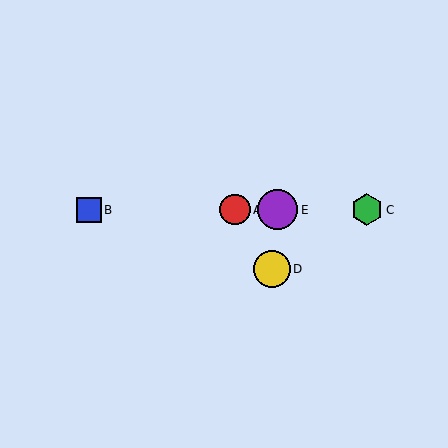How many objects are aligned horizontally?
4 objects (A, B, C, E) are aligned horizontally.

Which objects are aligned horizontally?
Objects A, B, C, E are aligned horizontally.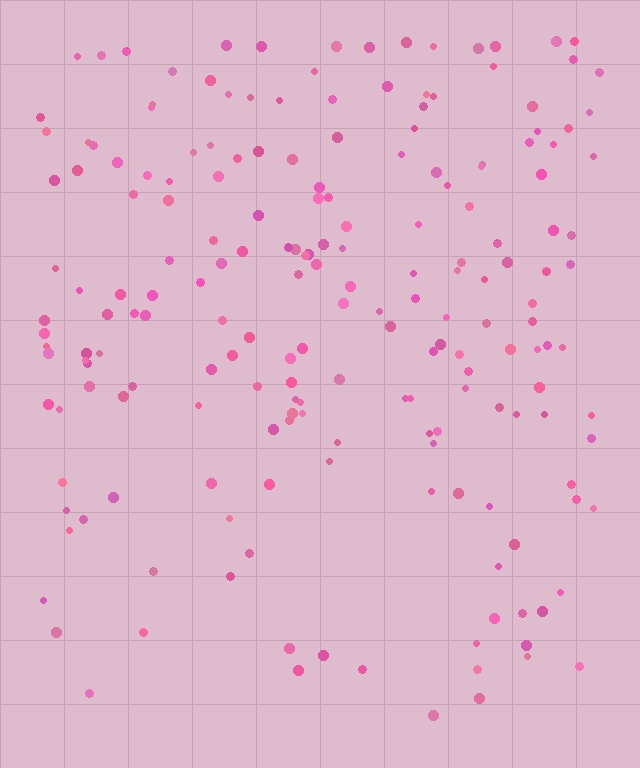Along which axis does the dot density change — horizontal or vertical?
Vertical.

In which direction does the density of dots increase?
From bottom to top, with the top side densest.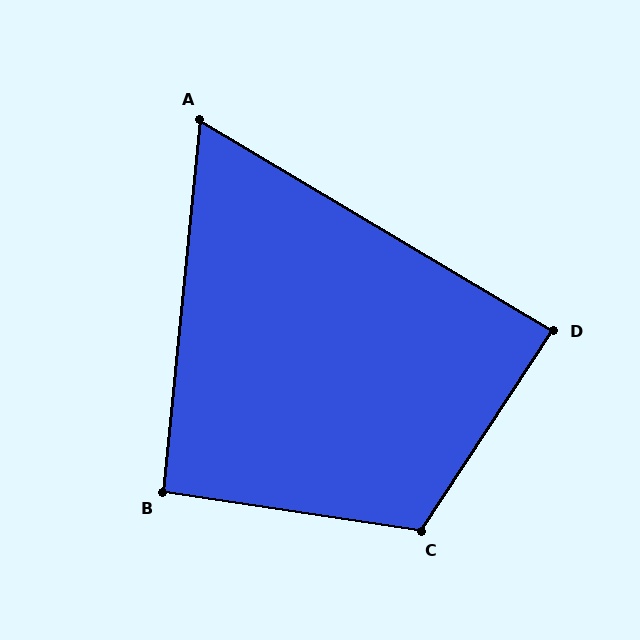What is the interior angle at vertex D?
Approximately 87 degrees (approximately right).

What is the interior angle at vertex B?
Approximately 93 degrees (approximately right).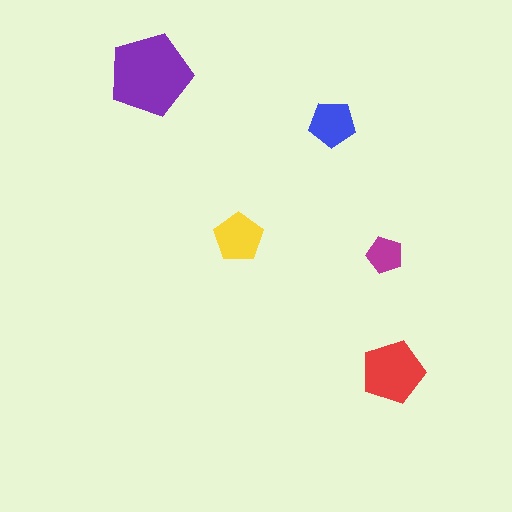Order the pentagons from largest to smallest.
the purple one, the red one, the yellow one, the blue one, the magenta one.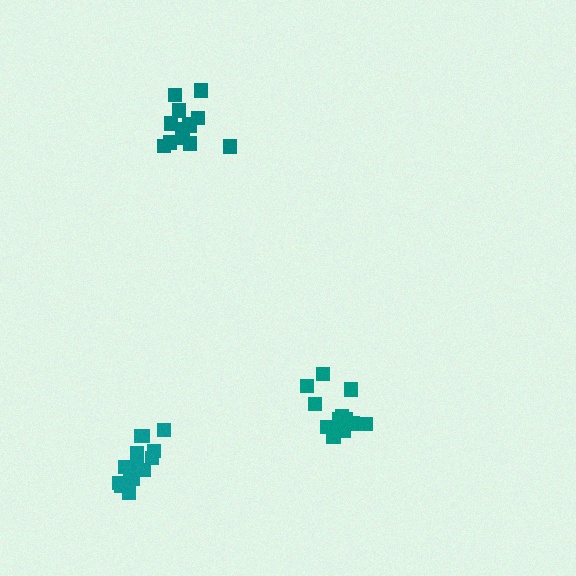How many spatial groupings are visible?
There are 3 spatial groupings.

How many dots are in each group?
Group 1: 13 dots, Group 2: 16 dots, Group 3: 13 dots (42 total).